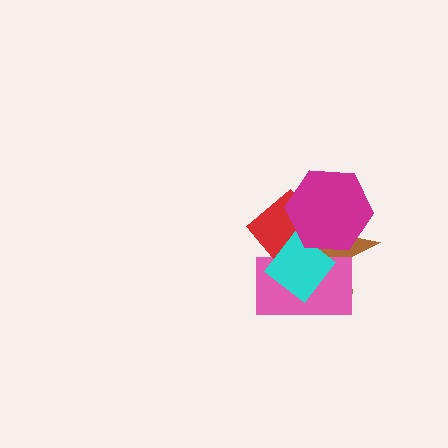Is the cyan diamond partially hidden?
Yes, it is partially covered by another shape.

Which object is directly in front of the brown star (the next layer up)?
The pink rectangle is directly in front of the brown star.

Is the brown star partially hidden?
Yes, it is partially covered by another shape.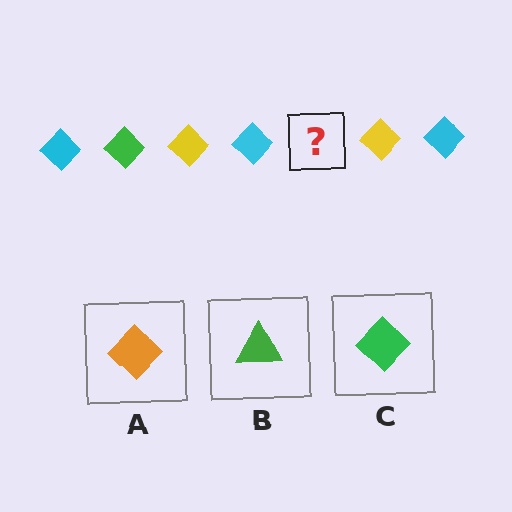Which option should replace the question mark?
Option C.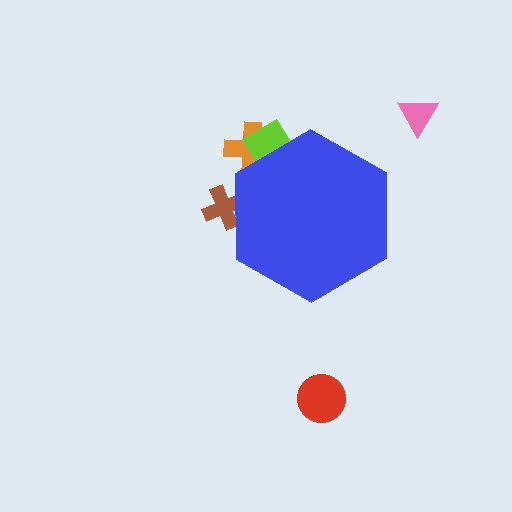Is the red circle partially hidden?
No, the red circle is fully visible.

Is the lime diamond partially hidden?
Yes, the lime diamond is partially hidden behind the blue hexagon.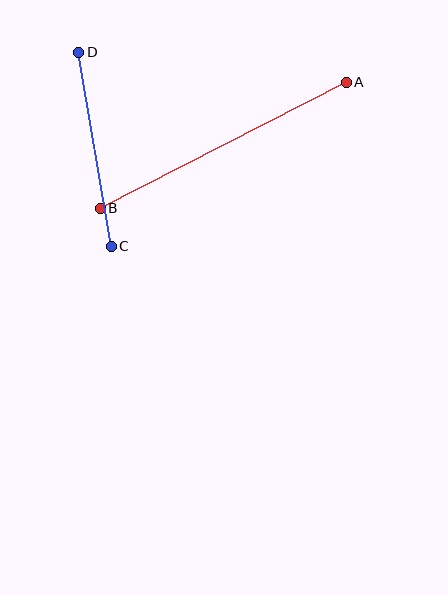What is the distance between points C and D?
The distance is approximately 196 pixels.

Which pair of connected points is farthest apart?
Points A and B are farthest apart.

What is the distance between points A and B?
The distance is approximately 277 pixels.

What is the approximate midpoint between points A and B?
The midpoint is at approximately (223, 145) pixels.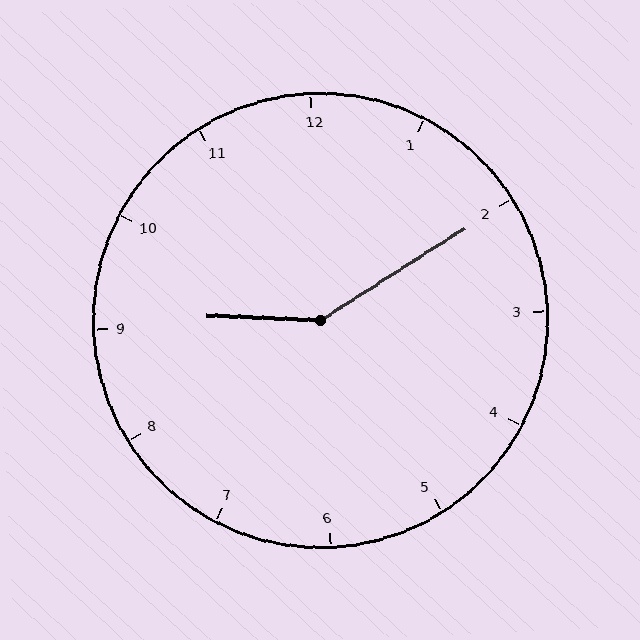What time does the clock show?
9:10.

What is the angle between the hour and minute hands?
Approximately 145 degrees.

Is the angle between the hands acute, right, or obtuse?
It is obtuse.